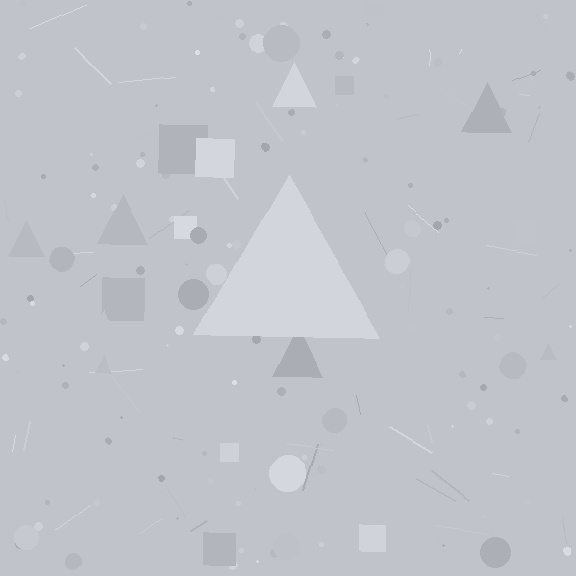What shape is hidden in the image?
A triangle is hidden in the image.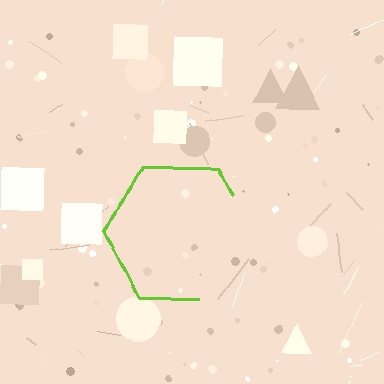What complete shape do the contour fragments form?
The contour fragments form a hexagon.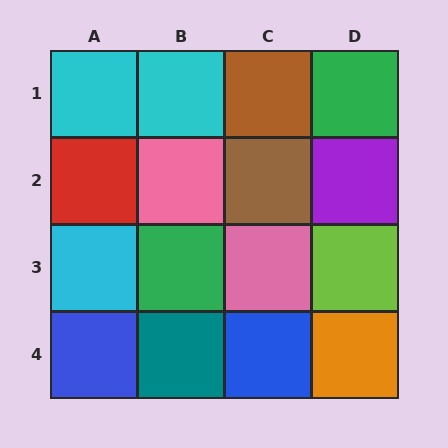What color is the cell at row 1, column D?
Green.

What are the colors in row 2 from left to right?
Red, pink, brown, purple.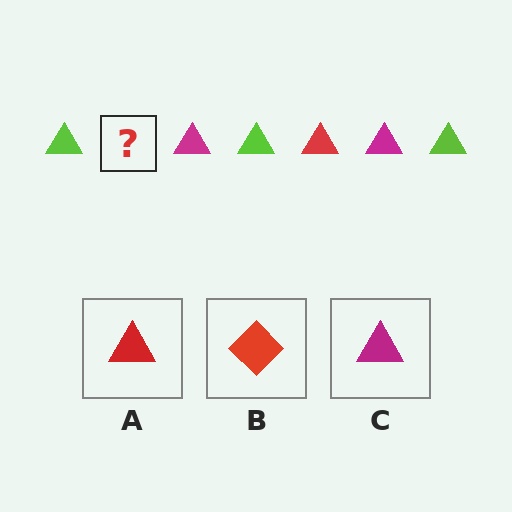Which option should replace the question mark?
Option A.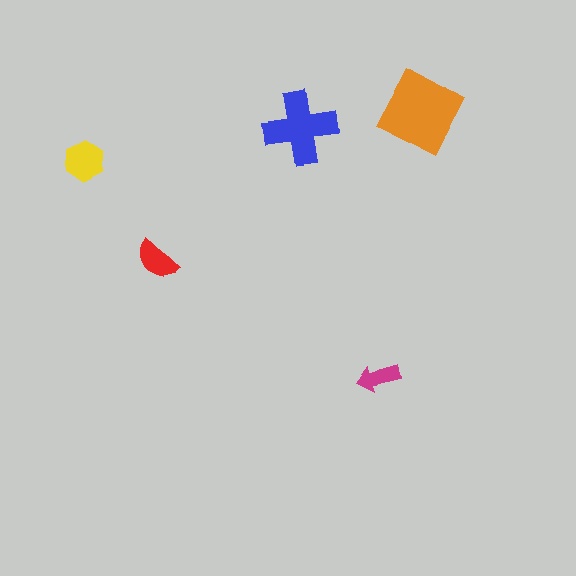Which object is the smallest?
The magenta arrow.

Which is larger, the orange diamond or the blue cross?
The orange diamond.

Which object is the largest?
The orange diamond.